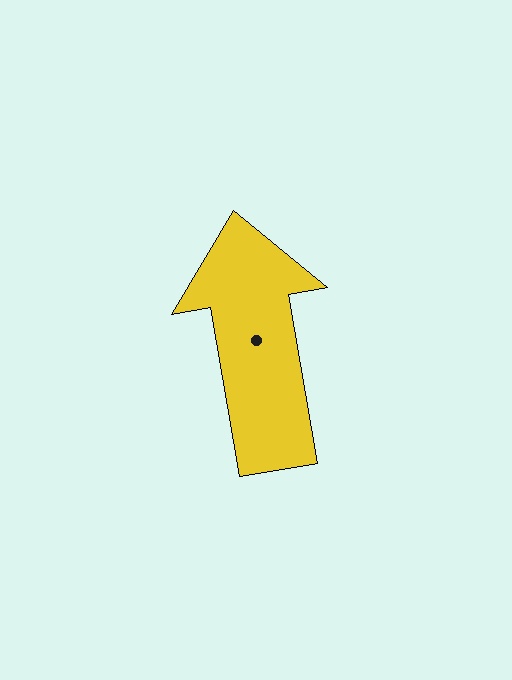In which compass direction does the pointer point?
North.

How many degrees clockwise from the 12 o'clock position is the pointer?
Approximately 350 degrees.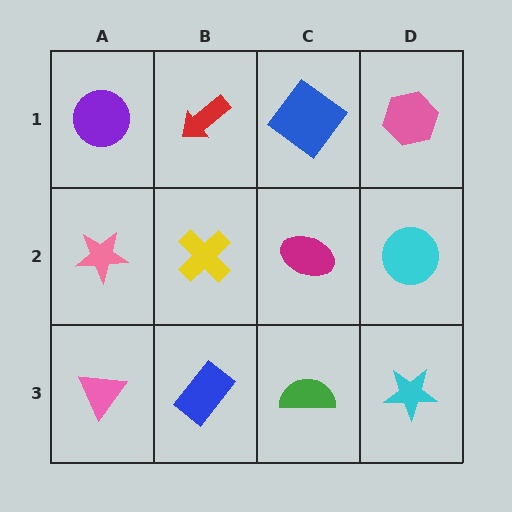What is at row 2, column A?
A pink star.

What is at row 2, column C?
A magenta ellipse.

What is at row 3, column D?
A cyan star.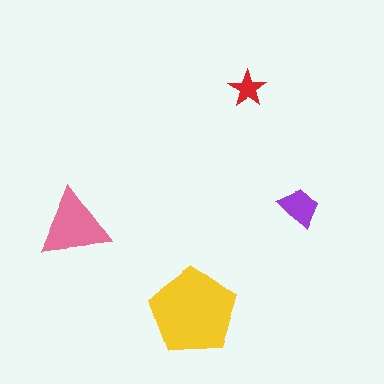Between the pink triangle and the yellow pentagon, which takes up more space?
The yellow pentagon.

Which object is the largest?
The yellow pentagon.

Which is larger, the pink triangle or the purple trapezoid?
The pink triangle.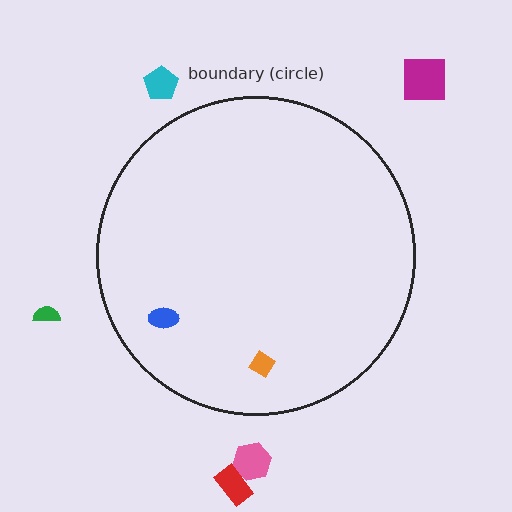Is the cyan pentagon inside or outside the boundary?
Outside.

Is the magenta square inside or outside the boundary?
Outside.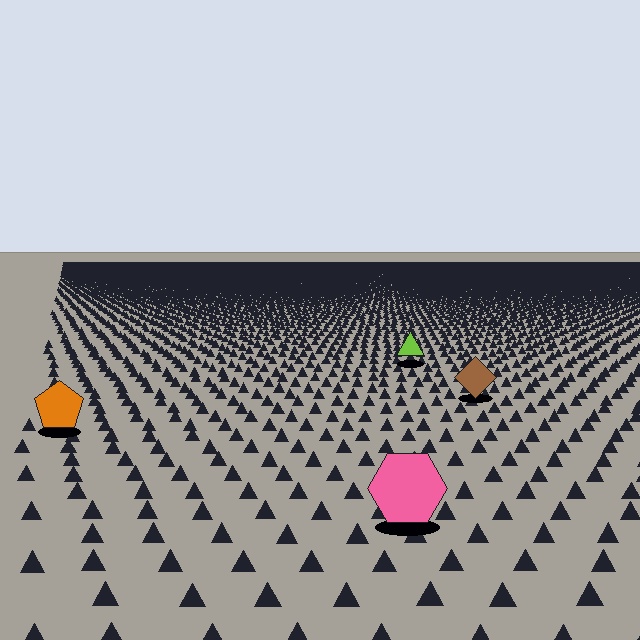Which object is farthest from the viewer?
The lime triangle is farthest from the viewer. It appears smaller and the ground texture around it is denser.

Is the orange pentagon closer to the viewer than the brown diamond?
Yes. The orange pentagon is closer — you can tell from the texture gradient: the ground texture is coarser near it.